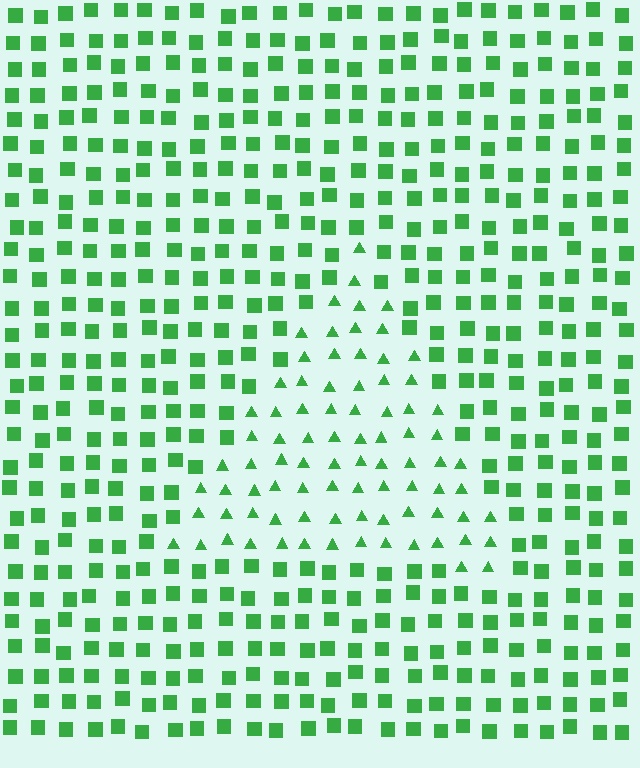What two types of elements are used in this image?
The image uses triangles inside the triangle region and squares outside it.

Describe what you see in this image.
The image is filled with small green elements arranged in a uniform grid. A triangle-shaped region contains triangles, while the surrounding area contains squares. The boundary is defined purely by the change in element shape.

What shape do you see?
I see a triangle.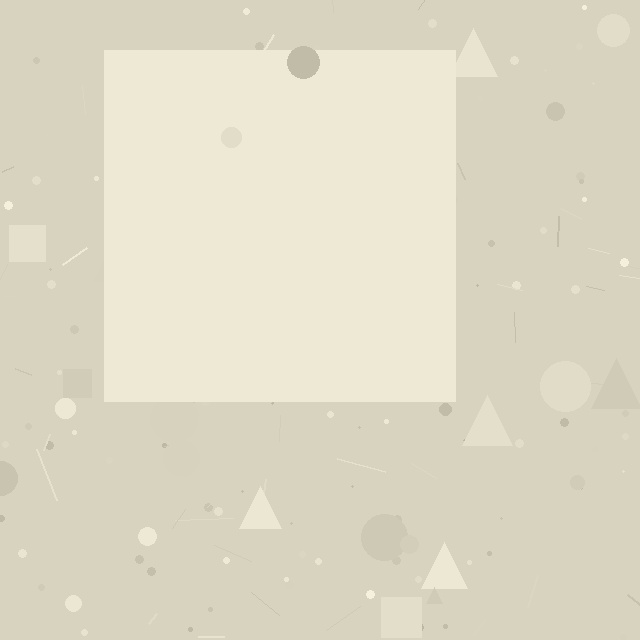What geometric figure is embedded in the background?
A square is embedded in the background.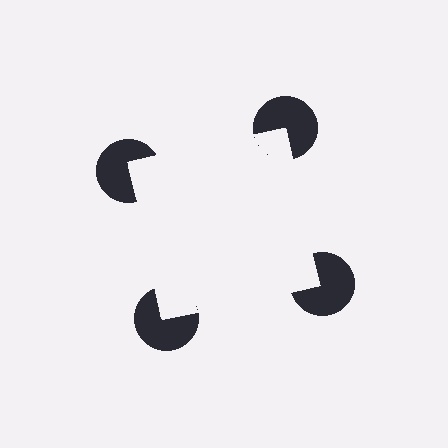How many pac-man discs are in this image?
There are 4 — one at each vertex of the illusory square.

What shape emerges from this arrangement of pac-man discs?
An illusory square — its edges are inferred from the aligned wedge cuts in the pac-man discs, not physically drawn.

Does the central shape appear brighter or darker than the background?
It typically appears slightly brighter than the background, even though no actual brightness change is drawn.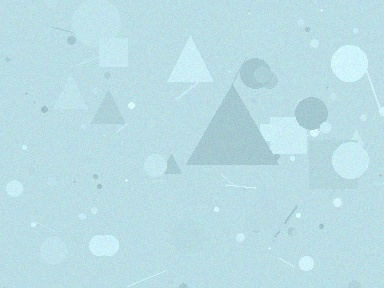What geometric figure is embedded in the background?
A triangle is embedded in the background.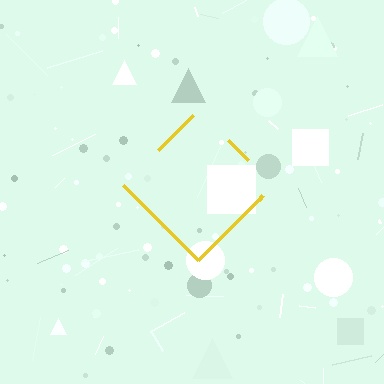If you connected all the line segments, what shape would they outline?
They would outline a diamond.